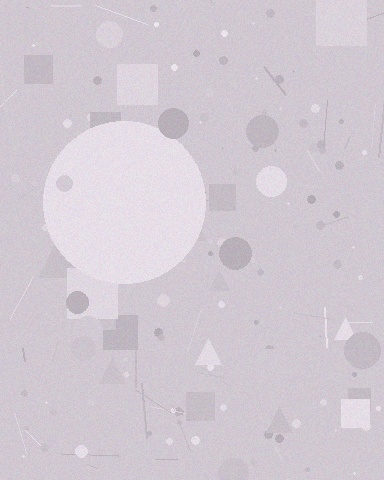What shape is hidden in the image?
A circle is hidden in the image.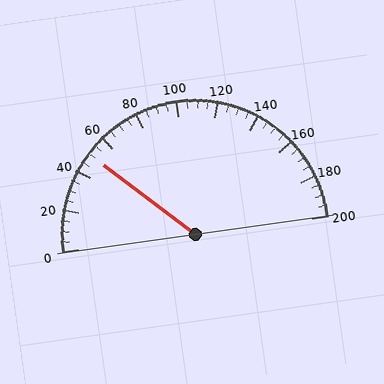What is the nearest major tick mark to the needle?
The nearest major tick mark is 40.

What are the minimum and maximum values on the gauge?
The gauge ranges from 0 to 200.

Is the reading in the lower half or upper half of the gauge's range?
The reading is in the lower half of the range (0 to 200).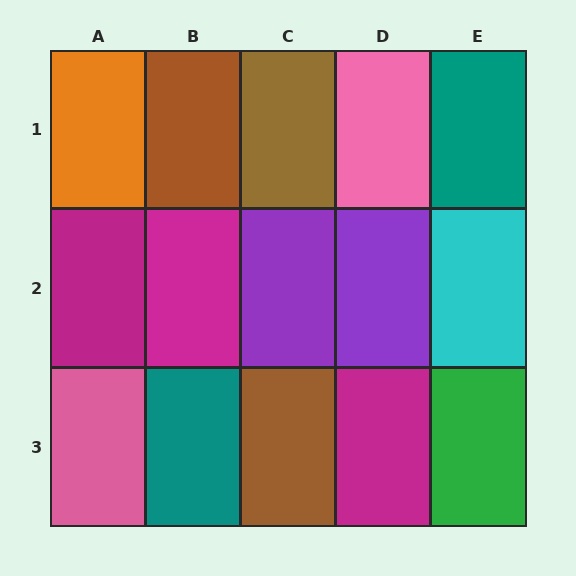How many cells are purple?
2 cells are purple.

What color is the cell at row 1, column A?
Orange.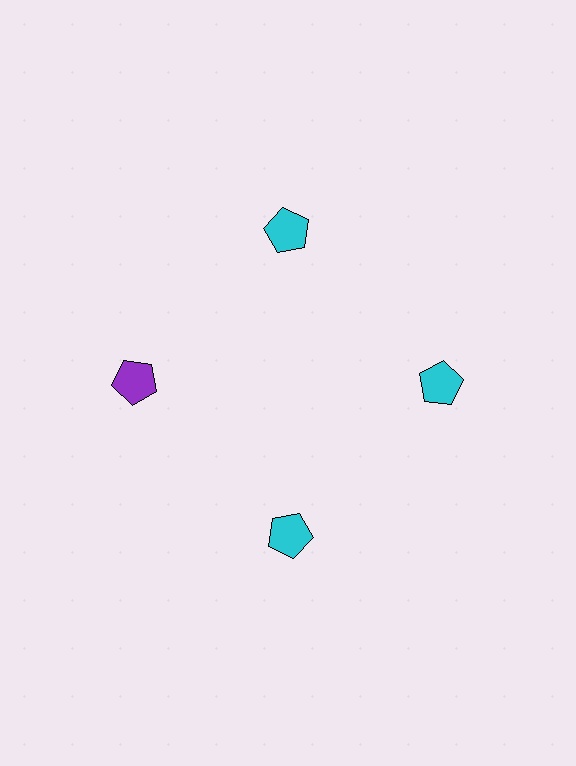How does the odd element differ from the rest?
It has a different color: purple instead of cyan.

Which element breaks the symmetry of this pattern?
The purple pentagon at roughly the 9 o'clock position breaks the symmetry. All other shapes are cyan pentagons.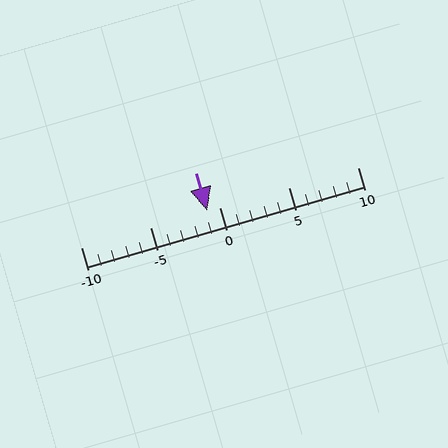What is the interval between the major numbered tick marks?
The major tick marks are spaced 5 units apart.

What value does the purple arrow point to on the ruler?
The purple arrow points to approximately -1.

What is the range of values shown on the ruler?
The ruler shows values from -10 to 10.